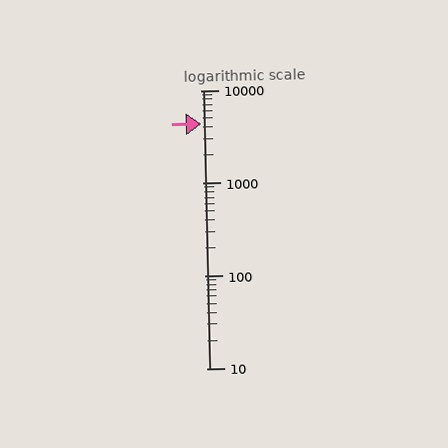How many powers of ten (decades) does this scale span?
The scale spans 3 decades, from 10 to 10000.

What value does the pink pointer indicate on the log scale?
The pointer indicates approximately 4400.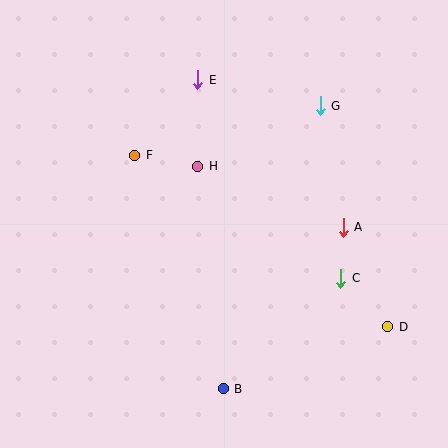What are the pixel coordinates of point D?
Point D is at (388, 327).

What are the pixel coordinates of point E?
Point E is at (198, 80).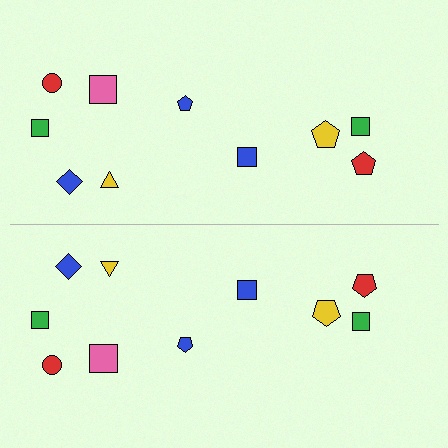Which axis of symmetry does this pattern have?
The pattern has a horizontal axis of symmetry running through the center of the image.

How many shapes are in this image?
There are 20 shapes in this image.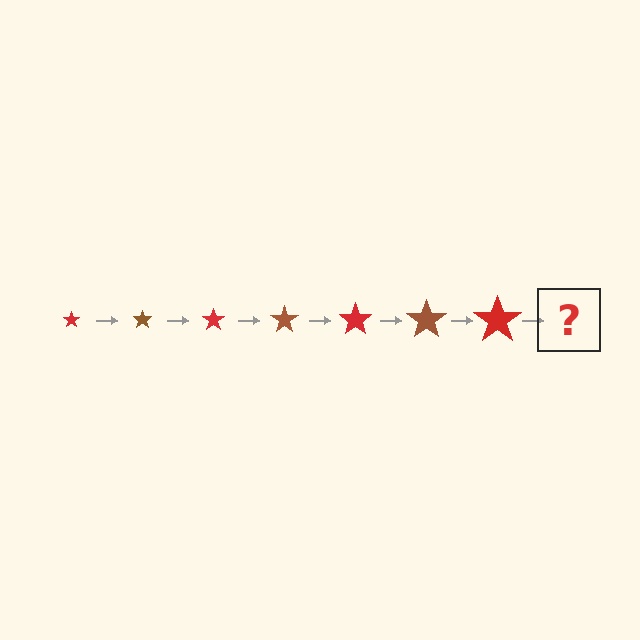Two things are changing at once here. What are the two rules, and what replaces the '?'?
The two rules are that the star grows larger each step and the color cycles through red and brown. The '?' should be a brown star, larger than the previous one.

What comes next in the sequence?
The next element should be a brown star, larger than the previous one.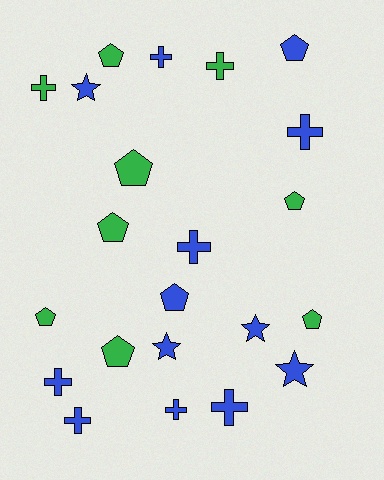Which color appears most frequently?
Blue, with 13 objects.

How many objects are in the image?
There are 22 objects.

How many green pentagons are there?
There are 7 green pentagons.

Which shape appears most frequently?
Pentagon, with 9 objects.